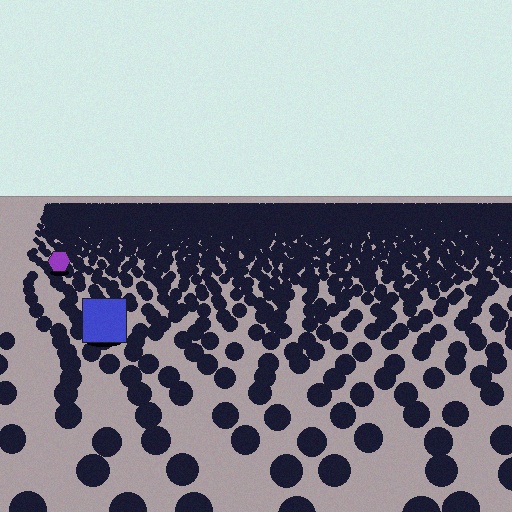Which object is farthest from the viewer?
The purple hexagon is farthest from the viewer. It appears smaller and the ground texture around it is denser.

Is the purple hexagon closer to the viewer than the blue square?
No. The blue square is closer — you can tell from the texture gradient: the ground texture is coarser near it.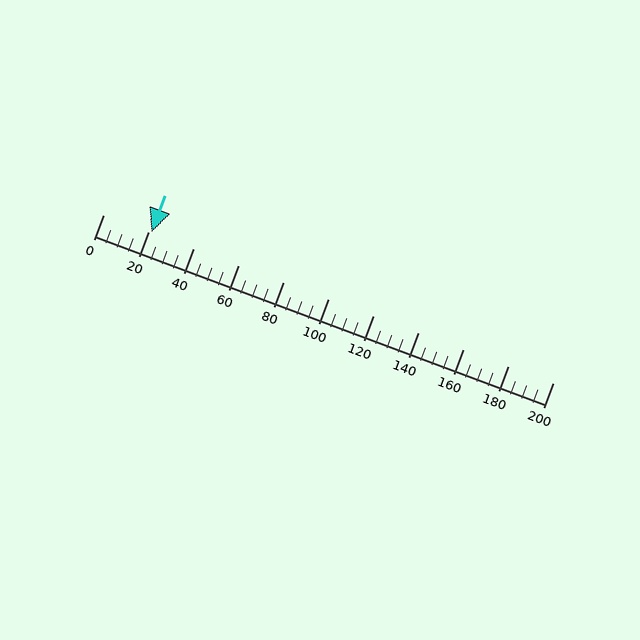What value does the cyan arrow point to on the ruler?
The cyan arrow points to approximately 22.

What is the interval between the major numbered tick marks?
The major tick marks are spaced 20 units apart.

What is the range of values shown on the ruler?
The ruler shows values from 0 to 200.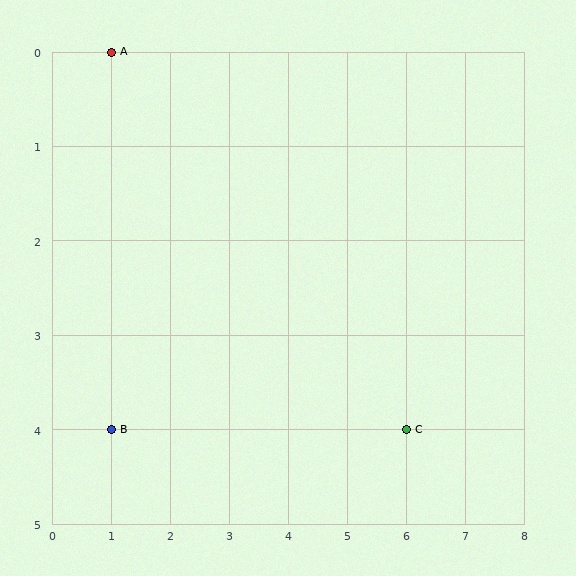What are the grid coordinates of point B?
Point B is at grid coordinates (1, 4).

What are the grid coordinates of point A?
Point A is at grid coordinates (1, 0).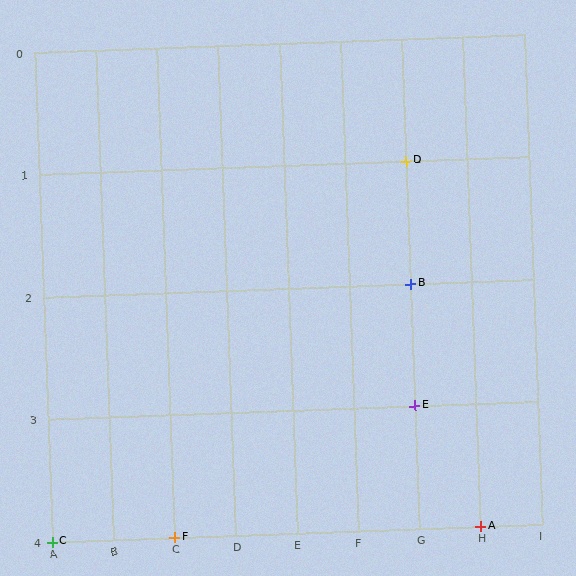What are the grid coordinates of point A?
Point A is at grid coordinates (H, 4).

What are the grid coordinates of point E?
Point E is at grid coordinates (G, 3).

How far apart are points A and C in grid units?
Points A and C are 7 columns apart.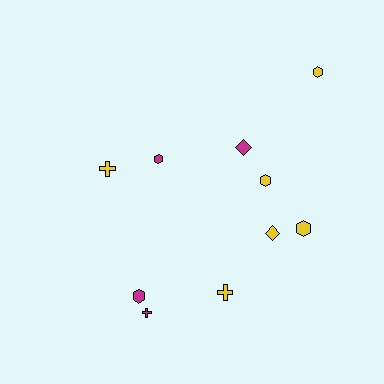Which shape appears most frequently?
Hexagon, with 5 objects.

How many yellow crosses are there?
There are 2 yellow crosses.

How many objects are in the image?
There are 10 objects.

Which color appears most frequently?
Yellow, with 6 objects.